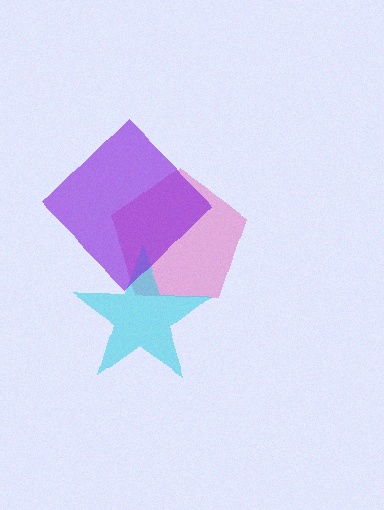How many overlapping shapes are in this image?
There are 3 overlapping shapes in the image.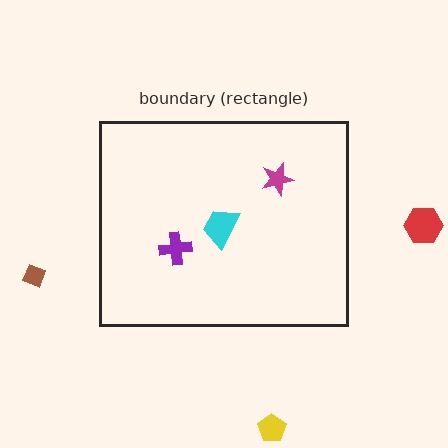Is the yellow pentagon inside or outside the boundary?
Outside.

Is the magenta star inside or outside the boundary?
Inside.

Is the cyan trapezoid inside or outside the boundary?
Inside.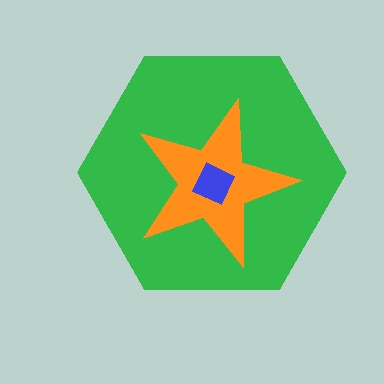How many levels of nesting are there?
3.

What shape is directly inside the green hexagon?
The orange star.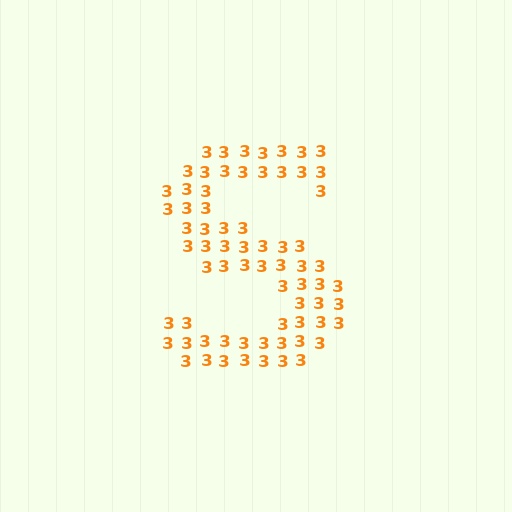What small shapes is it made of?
It is made of small digit 3's.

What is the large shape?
The large shape is the letter S.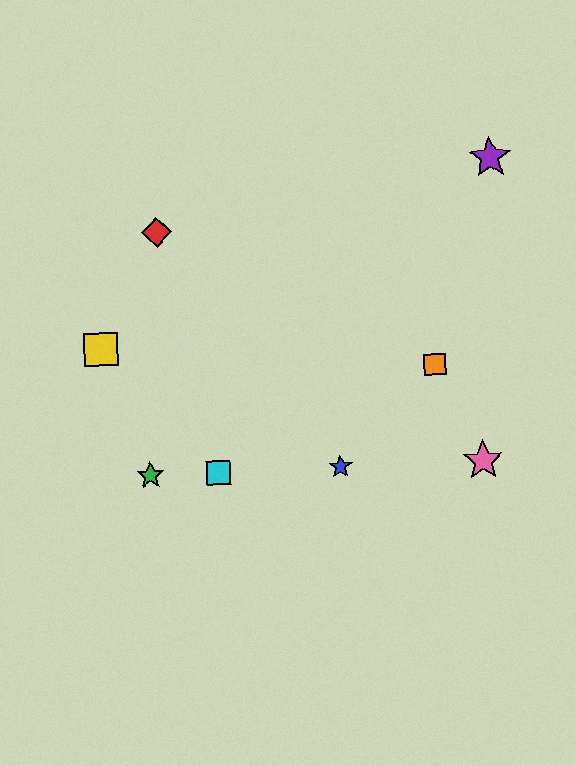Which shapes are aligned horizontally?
The blue star, the green star, the cyan square, the pink star are aligned horizontally.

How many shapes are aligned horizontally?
4 shapes (the blue star, the green star, the cyan square, the pink star) are aligned horizontally.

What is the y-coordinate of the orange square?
The orange square is at y≈365.